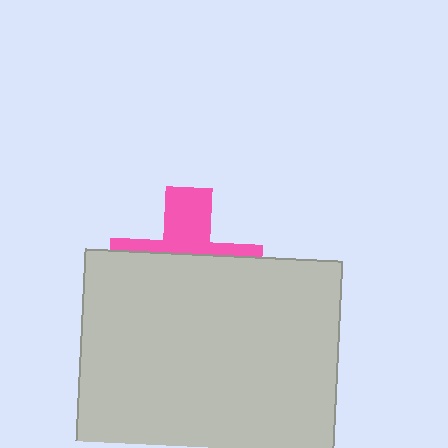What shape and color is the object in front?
The object in front is a light gray rectangle.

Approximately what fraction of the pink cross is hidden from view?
Roughly 64% of the pink cross is hidden behind the light gray rectangle.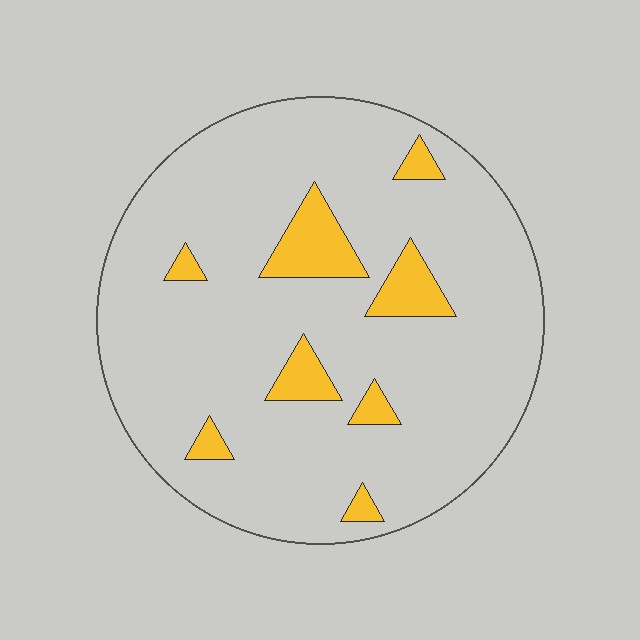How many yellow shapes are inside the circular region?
8.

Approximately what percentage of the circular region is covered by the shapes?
Approximately 10%.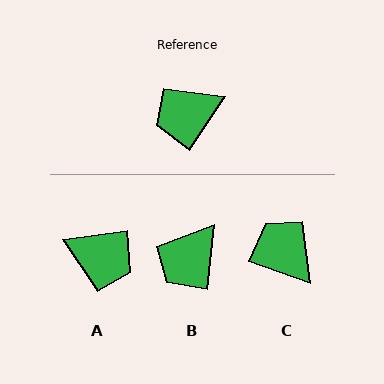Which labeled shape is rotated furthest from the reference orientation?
A, about 131 degrees away.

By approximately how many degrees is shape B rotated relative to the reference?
Approximately 27 degrees counter-clockwise.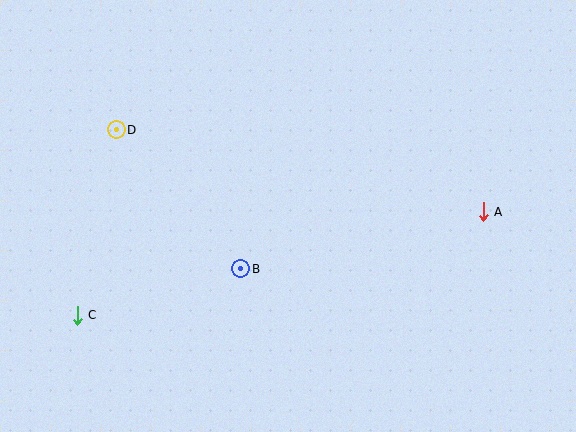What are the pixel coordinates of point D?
Point D is at (116, 130).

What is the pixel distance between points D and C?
The distance between D and C is 190 pixels.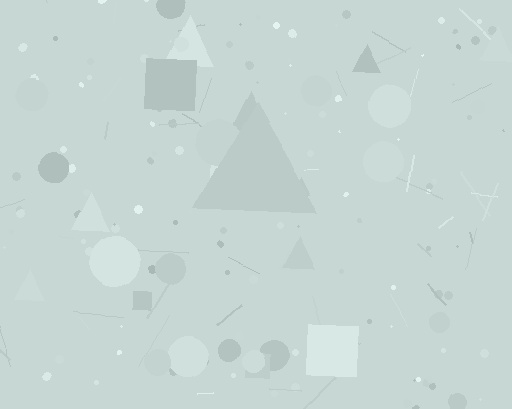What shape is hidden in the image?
A triangle is hidden in the image.